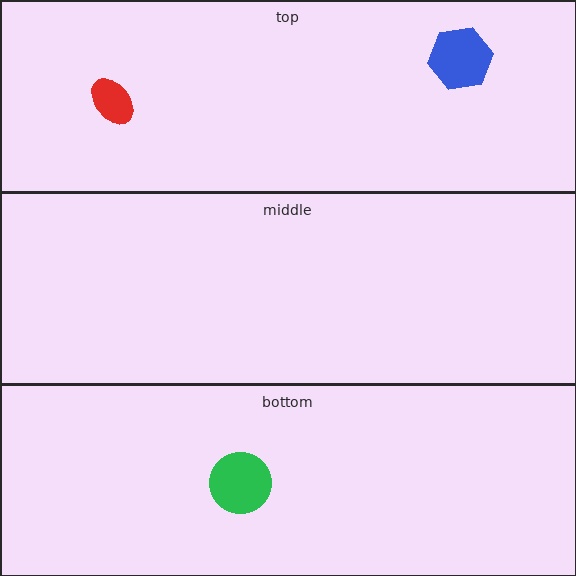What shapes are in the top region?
The blue hexagon, the red ellipse.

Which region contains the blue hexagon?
The top region.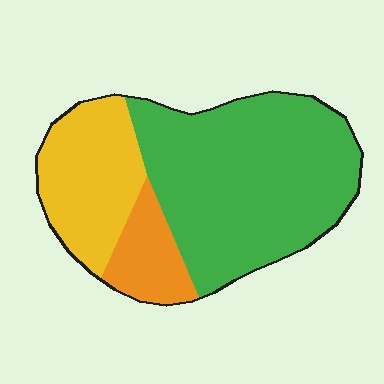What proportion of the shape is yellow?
Yellow takes up about one quarter (1/4) of the shape.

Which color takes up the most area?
Green, at roughly 60%.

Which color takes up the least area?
Orange, at roughly 15%.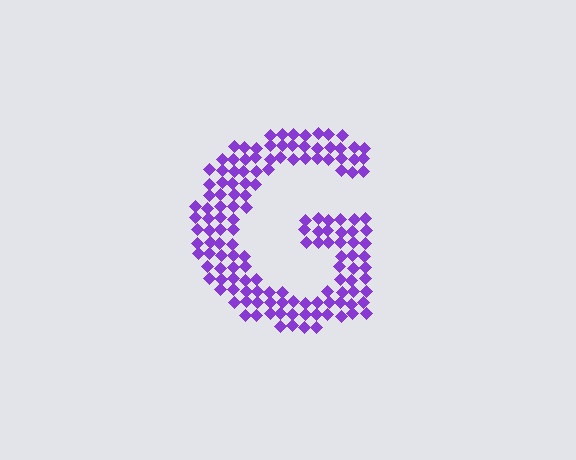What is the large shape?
The large shape is the letter G.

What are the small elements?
The small elements are diamonds.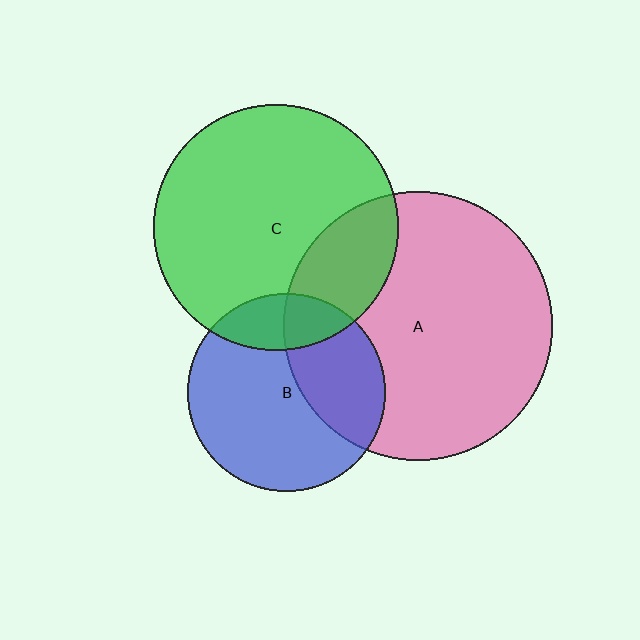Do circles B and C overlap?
Yes.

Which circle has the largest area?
Circle A (pink).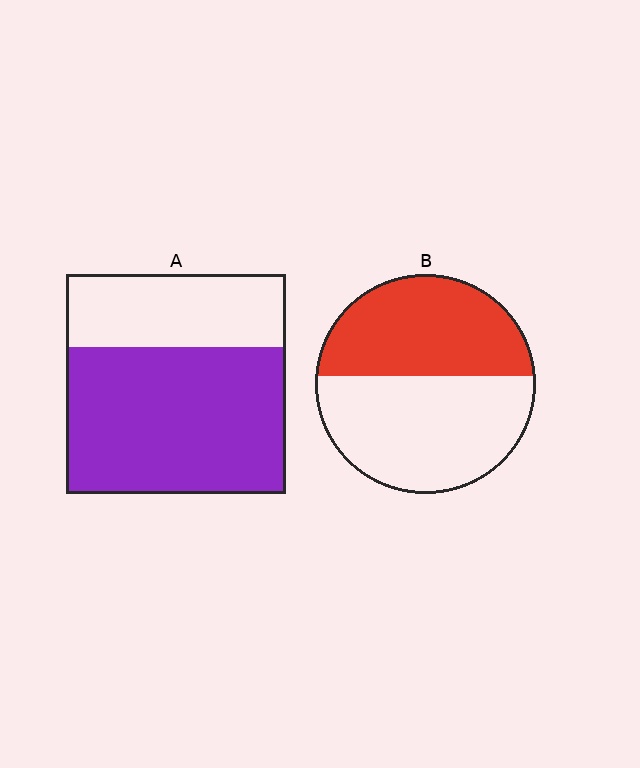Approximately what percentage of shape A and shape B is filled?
A is approximately 65% and B is approximately 45%.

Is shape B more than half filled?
No.